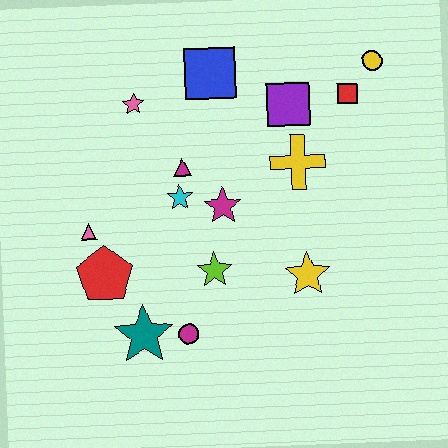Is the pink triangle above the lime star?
Yes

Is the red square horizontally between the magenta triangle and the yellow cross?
No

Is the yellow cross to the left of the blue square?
No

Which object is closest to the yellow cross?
The purple square is closest to the yellow cross.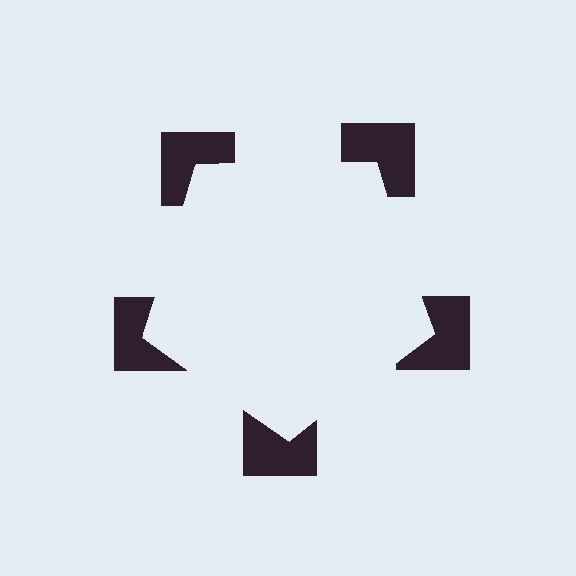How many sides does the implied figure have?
5 sides.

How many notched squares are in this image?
There are 5 — one at each vertex of the illusory pentagon.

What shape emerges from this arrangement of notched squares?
An illusory pentagon — its edges are inferred from the aligned wedge cuts in the notched squares, not physically drawn.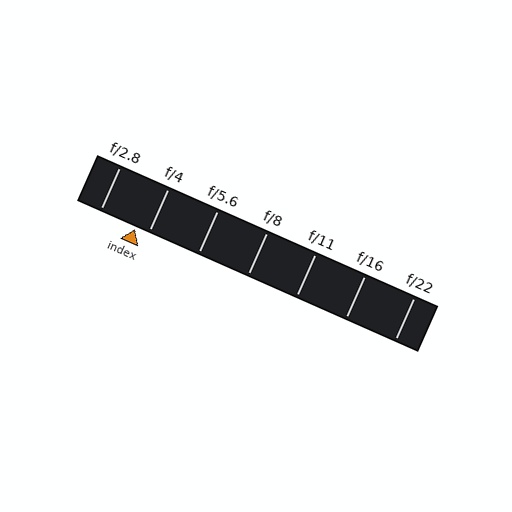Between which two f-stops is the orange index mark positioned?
The index mark is between f/2.8 and f/4.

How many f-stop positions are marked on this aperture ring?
There are 7 f-stop positions marked.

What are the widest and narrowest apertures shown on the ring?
The widest aperture shown is f/2.8 and the narrowest is f/22.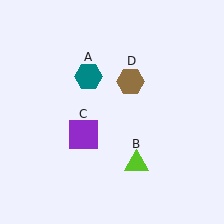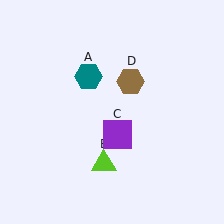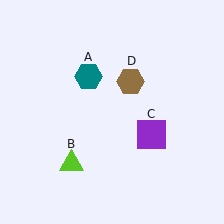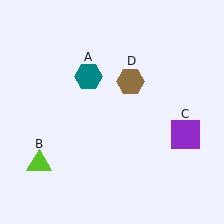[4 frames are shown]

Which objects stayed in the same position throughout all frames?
Teal hexagon (object A) and brown hexagon (object D) remained stationary.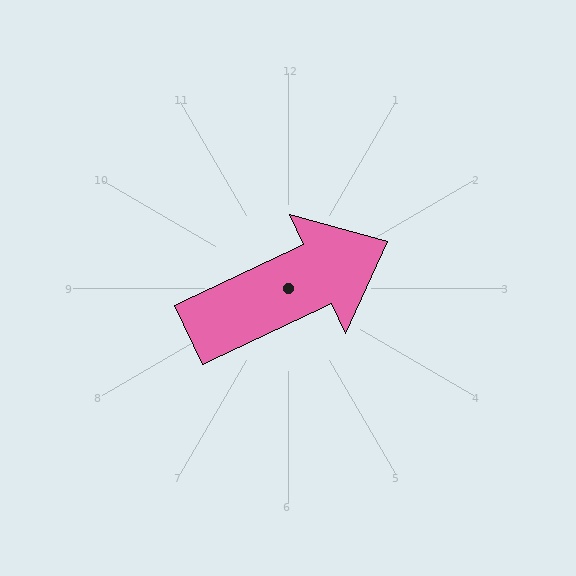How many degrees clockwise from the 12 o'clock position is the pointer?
Approximately 65 degrees.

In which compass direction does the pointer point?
Northeast.